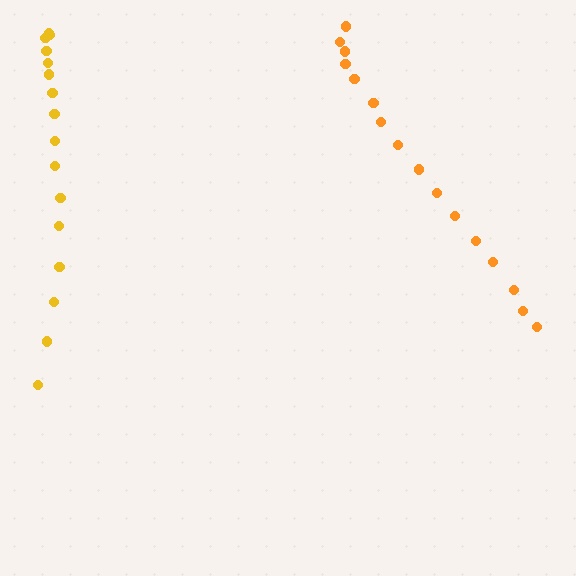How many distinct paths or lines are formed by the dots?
There are 2 distinct paths.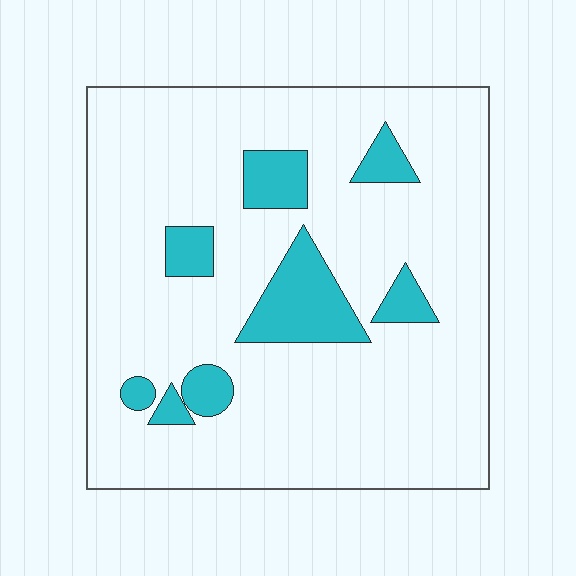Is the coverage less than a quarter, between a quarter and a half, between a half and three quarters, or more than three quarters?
Less than a quarter.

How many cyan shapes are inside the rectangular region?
8.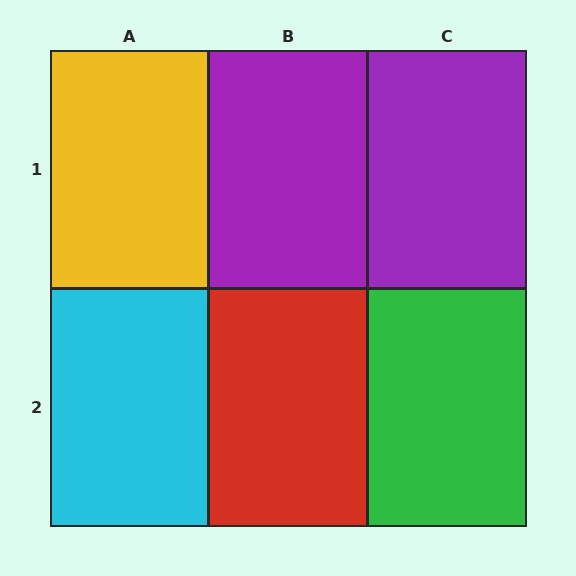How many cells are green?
1 cell is green.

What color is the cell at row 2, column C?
Green.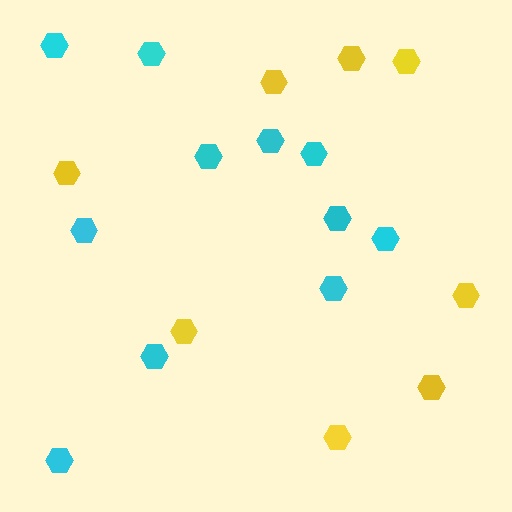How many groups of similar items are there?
There are 2 groups: one group of yellow hexagons (8) and one group of cyan hexagons (11).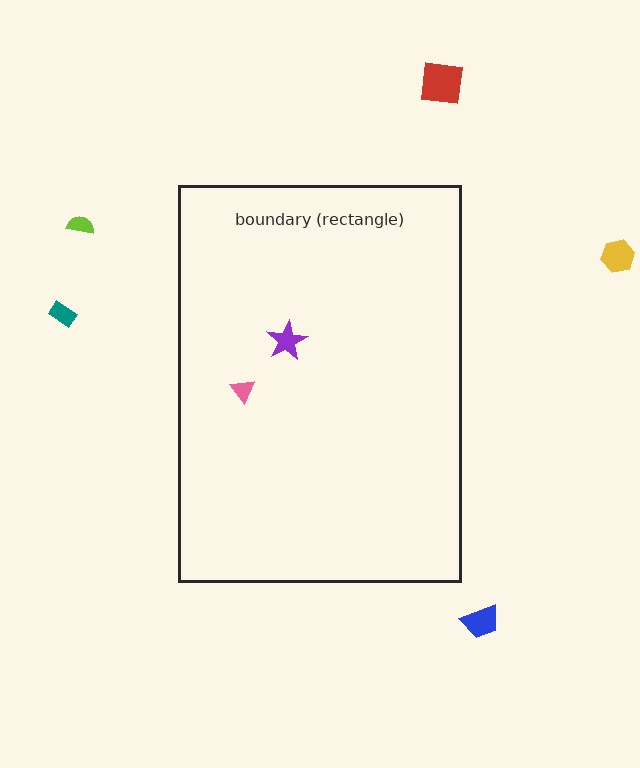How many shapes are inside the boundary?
2 inside, 5 outside.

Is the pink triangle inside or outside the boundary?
Inside.